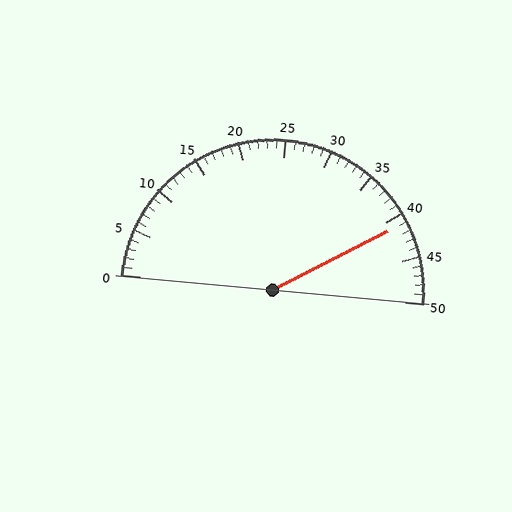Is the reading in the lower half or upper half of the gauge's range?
The reading is in the upper half of the range (0 to 50).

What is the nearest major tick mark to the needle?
The nearest major tick mark is 40.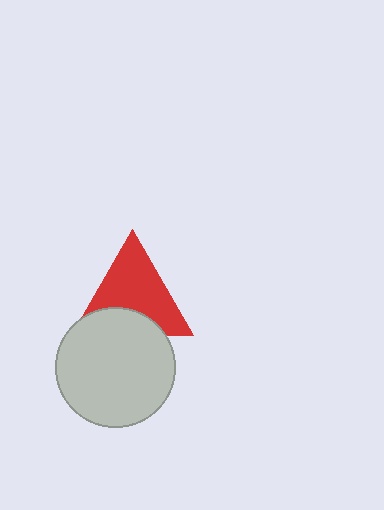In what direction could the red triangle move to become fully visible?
The red triangle could move up. That would shift it out from behind the light gray circle entirely.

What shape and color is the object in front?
The object in front is a light gray circle.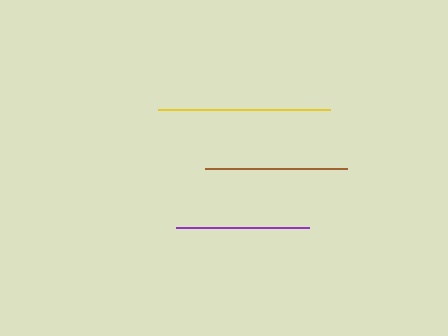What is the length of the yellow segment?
The yellow segment is approximately 172 pixels long.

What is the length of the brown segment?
The brown segment is approximately 142 pixels long.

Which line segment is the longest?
The yellow line is the longest at approximately 172 pixels.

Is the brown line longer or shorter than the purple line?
The brown line is longer than the purple line.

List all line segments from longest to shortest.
From longest to shortest: yellow, brown, purple.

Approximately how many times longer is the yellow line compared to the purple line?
The yellow line is approximately 1.3 times the length of the purple line.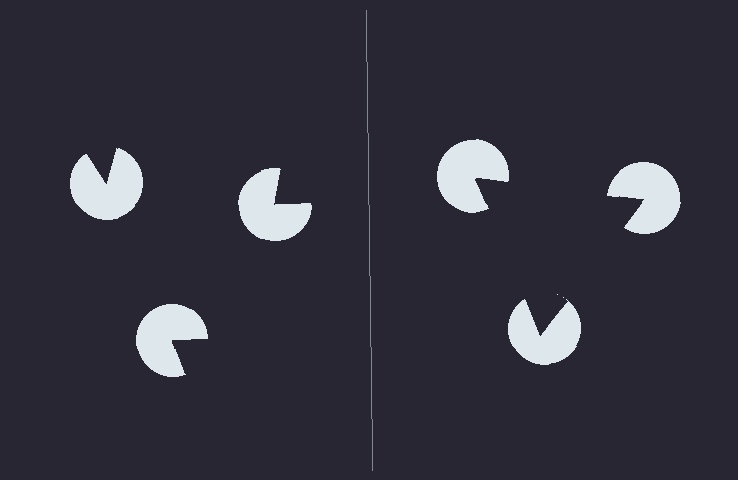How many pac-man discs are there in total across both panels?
6 — 3 on each side.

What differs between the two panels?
The pac-man discs are positioned identically on both sides; only the wedge orientations differ. On the right they align to a triangle; on the left they are misaligned.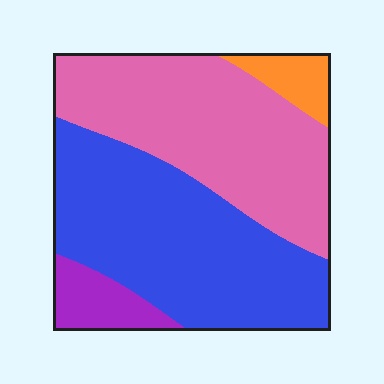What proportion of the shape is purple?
Purple takes up less than a quarter of the shape.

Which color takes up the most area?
Blue, at roughly 45%.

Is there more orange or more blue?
Blue.